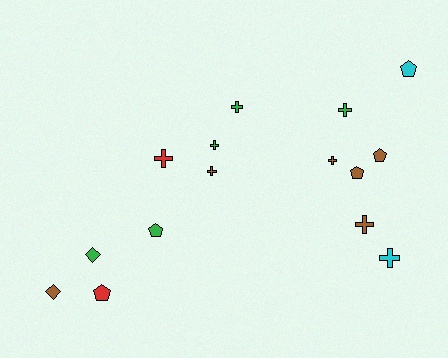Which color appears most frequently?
Brown, with 6 objects.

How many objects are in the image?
There are 15 objects.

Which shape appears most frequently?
Cross, with 8 objects.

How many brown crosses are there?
There are 3 brown crosses.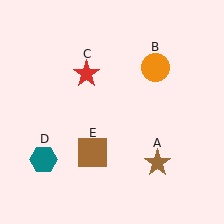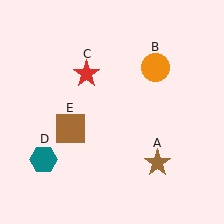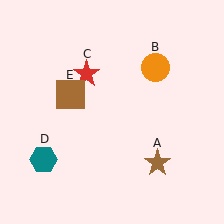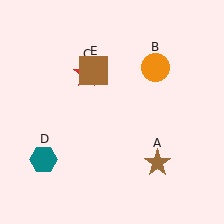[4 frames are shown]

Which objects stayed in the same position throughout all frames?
Brown star (object A) and orange circle (object B) and red star (object C) and teal hexagon (object D) remained stationary.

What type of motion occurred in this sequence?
The brown square (object E) rotated clockwise around the center of the scene.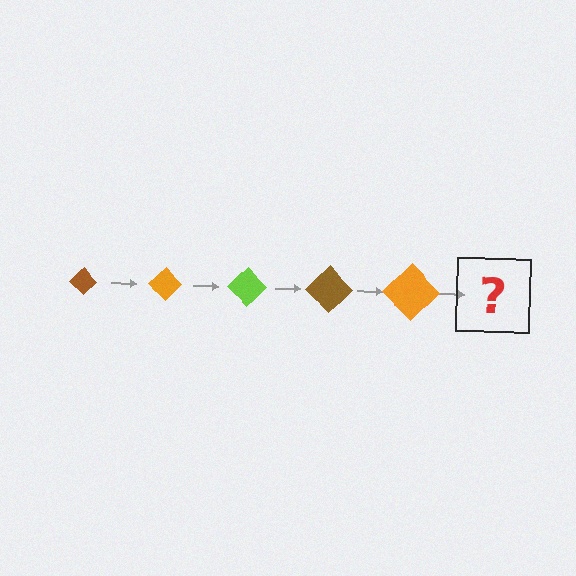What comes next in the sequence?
The next element should be a lime diamond, larger than the previous one.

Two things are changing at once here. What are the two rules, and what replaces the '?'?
The two rules are that the diamond grows larger each step and the color cycles through brown, orange, and lime. The '?' should be a lime diamond, larger than the previous one.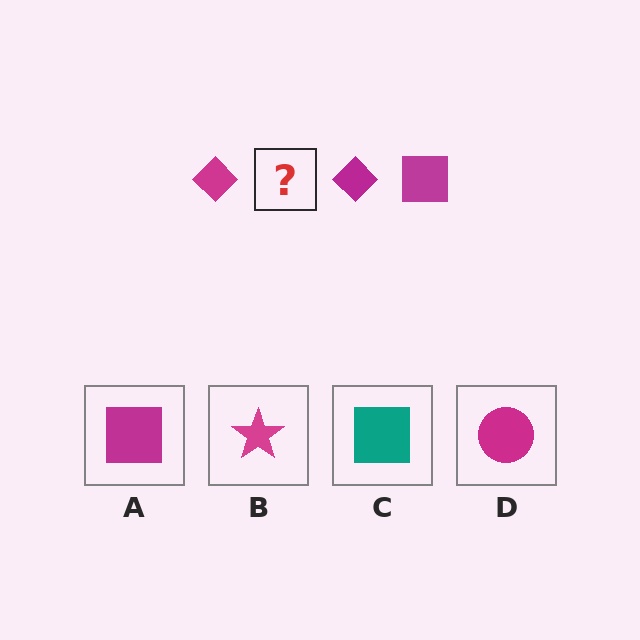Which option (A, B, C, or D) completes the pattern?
A.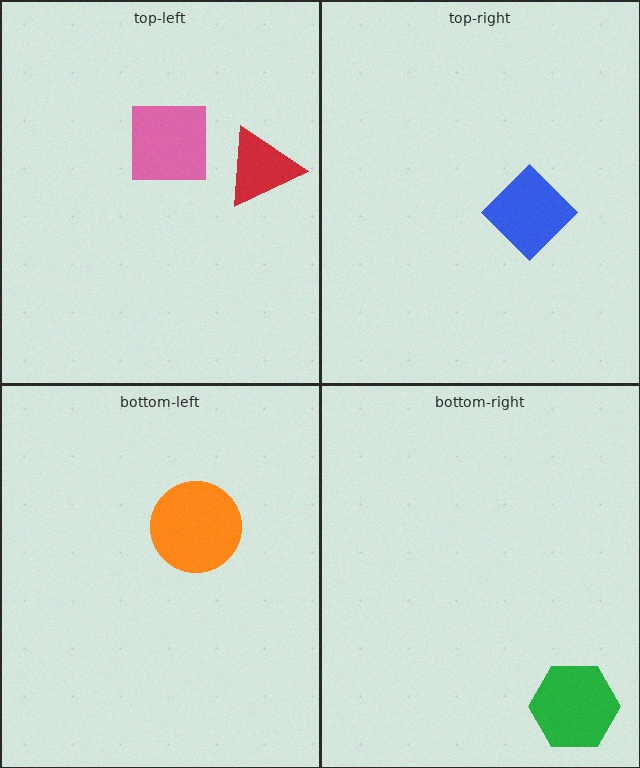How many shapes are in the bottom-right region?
1.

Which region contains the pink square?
The top-left region.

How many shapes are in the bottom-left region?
1.